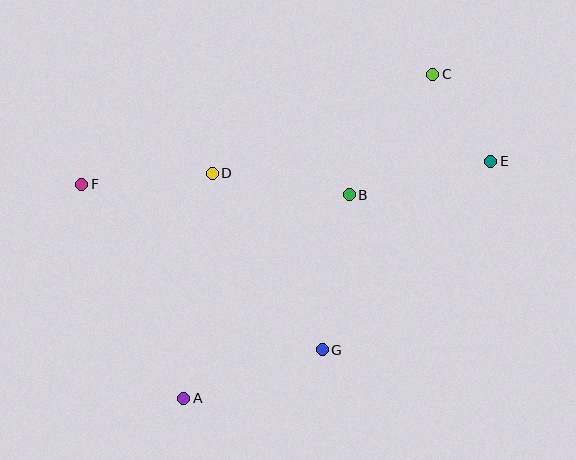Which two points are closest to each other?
Points C and E are closest to each other.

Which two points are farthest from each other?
Points E and F are farthest from each other.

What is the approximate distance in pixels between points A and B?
The distance between A and B is approximately 262 pixels.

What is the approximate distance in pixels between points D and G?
The distance between D and G is approximately 208 pixels.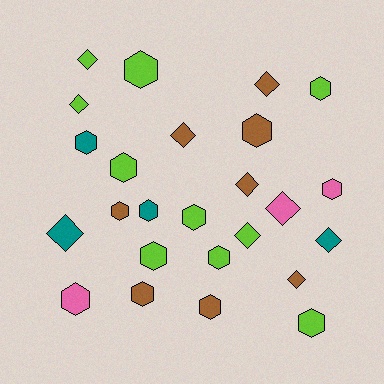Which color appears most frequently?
Lime, with 10 objects.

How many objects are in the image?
There are 25 objects.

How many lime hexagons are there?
There are 7 lime hexagons.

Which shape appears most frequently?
Hexagon, with 15 objects.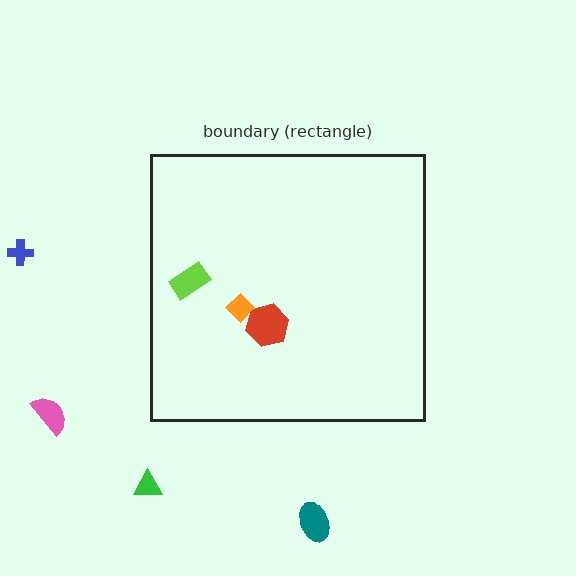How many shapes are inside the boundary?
3 inside, 4 outside.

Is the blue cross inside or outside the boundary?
Outside.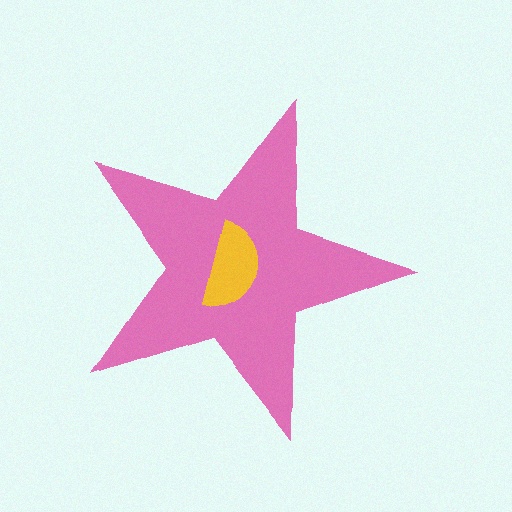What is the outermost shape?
The pink star.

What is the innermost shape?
The yellow semicircle.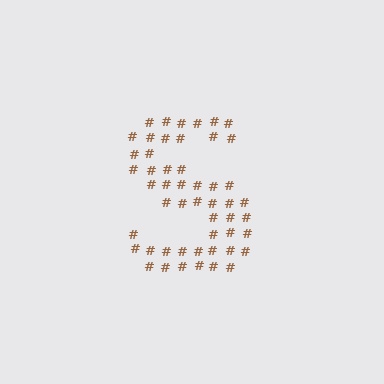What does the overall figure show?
The overall figure shows the letter S.